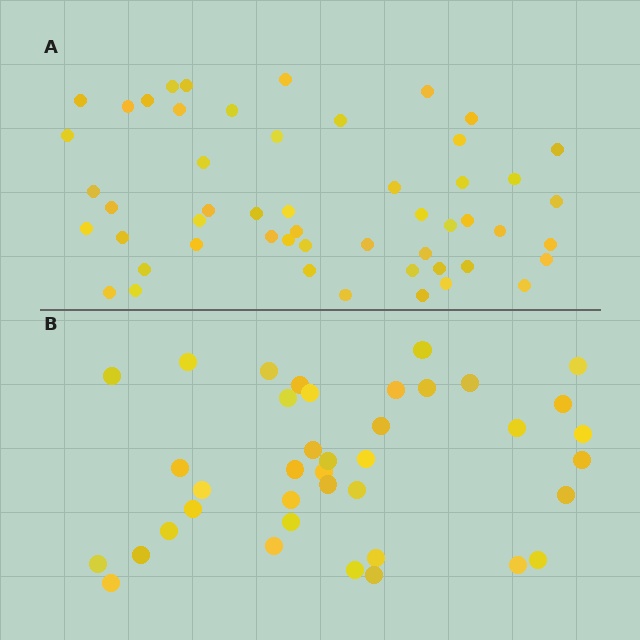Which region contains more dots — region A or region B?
Region A (the top region) has more dots.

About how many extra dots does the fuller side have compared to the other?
Region A has approximately 15 more dots than region B.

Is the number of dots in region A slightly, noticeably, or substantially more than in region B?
Region A has noticeably more, but not dramatically so. The ratio is roughly 1.3 to 1.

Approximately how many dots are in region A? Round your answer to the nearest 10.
About 50 dots. (The exact count is 52, which rounds to 50.)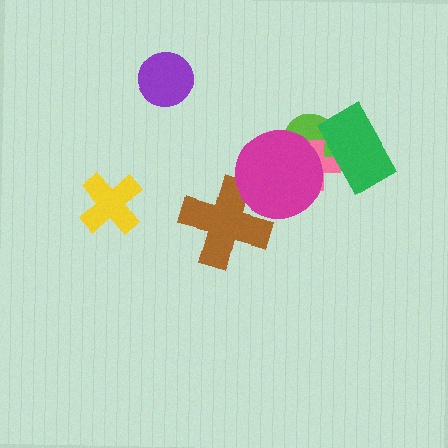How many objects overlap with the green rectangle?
2 objects overlap with the green rectangle.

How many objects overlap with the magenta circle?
3 objects overlap with the magenta circle.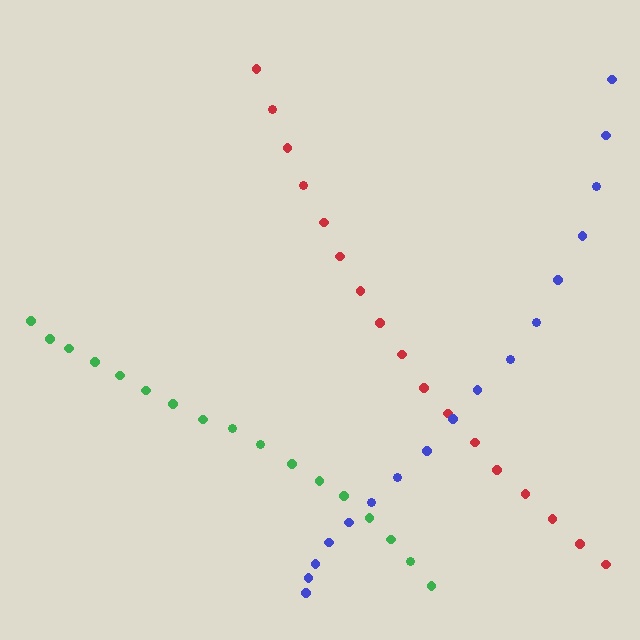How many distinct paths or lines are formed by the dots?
There are 3 distinct paths.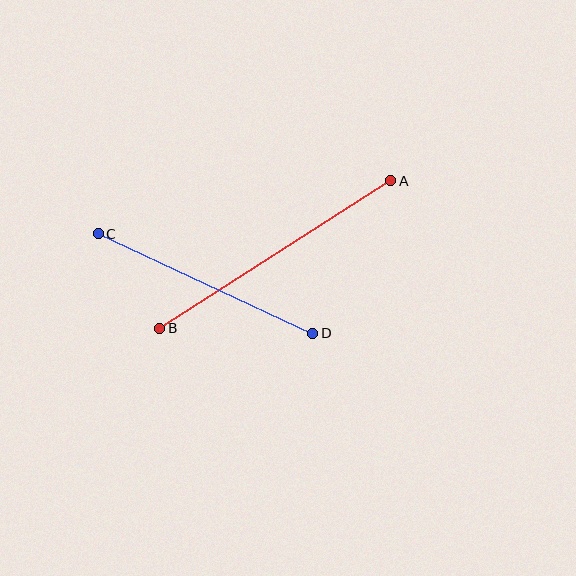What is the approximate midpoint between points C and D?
The midpoint is at approximately (206, 283) pixels.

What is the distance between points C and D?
The distance is approximately 236 pixels.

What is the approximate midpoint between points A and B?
The midpoint is at approximately (275, 254) pixels.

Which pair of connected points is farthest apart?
Points A and B are farthest apart.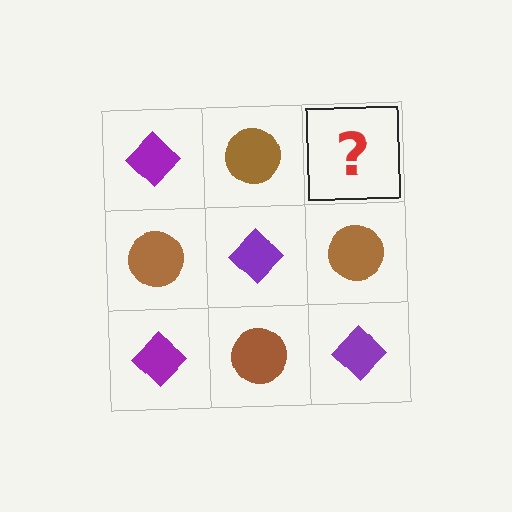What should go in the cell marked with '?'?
The missing cell should contain a purple diamond.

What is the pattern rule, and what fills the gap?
The rule is that it alternates purple diamond and brown circle in a checkerboard pattern. The gap should be filled with a purple diamond.